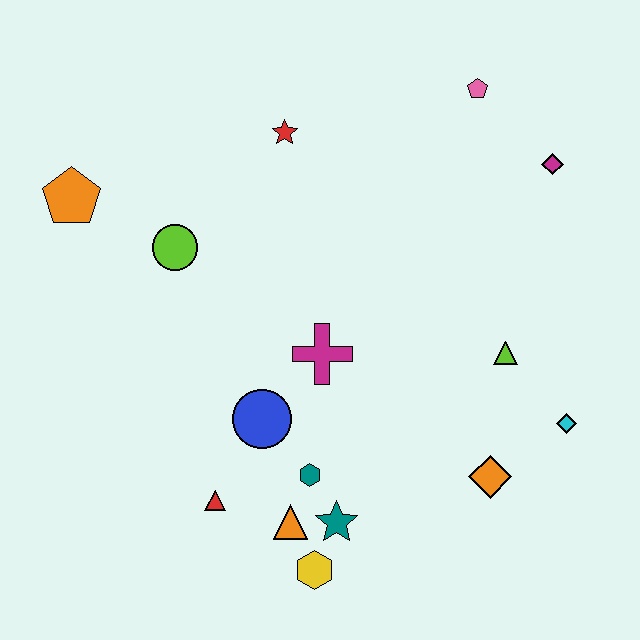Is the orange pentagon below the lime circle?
No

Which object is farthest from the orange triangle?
The pink pentagon is farthest from the orange triangle.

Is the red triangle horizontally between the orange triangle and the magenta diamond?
No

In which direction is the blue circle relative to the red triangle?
The blue circle is above the red triangle.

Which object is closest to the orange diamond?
The cyan diamond is closest to the orange diamond.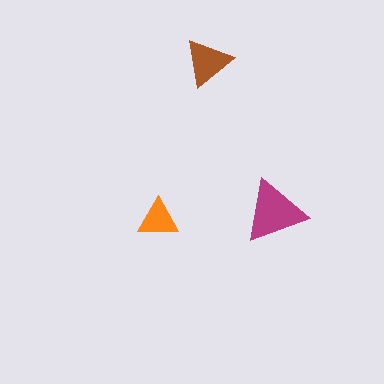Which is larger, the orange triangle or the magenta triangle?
The magenta one.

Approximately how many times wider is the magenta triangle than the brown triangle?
About 1.5 times wider.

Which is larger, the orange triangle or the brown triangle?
The brown one.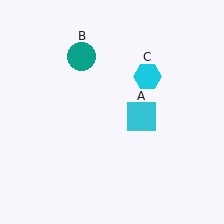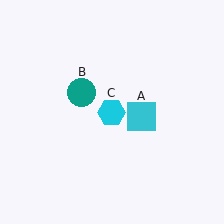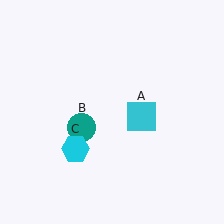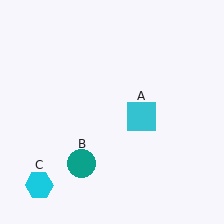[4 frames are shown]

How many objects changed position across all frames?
2 objects changed position: teal circle (object B), cyan hexagon (object C).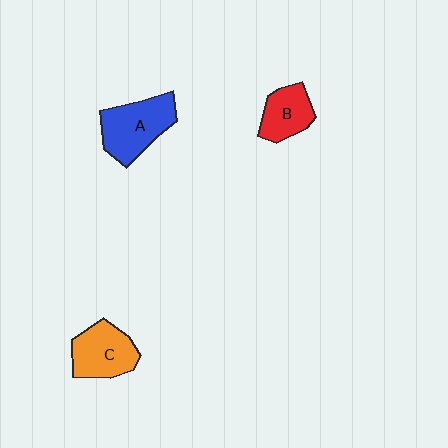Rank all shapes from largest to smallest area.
From largest to smallest: A (blue), C (orange), B (red).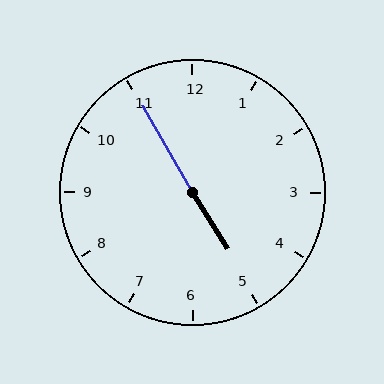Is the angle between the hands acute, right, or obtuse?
It is obtuse.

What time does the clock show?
4:55.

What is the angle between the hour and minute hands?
Approximately 178 degrees.